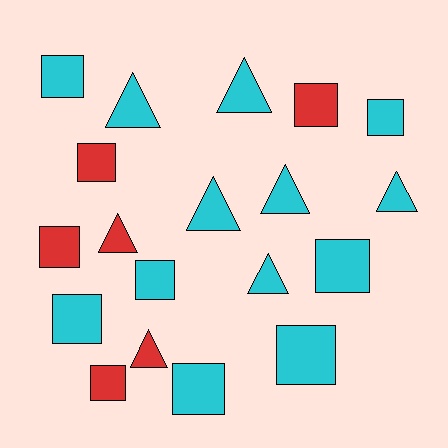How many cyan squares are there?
There are 7 cyan squares.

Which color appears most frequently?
Cyan, with 13 objects.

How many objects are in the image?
There are 19 objects.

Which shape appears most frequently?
Square, with 11 objects.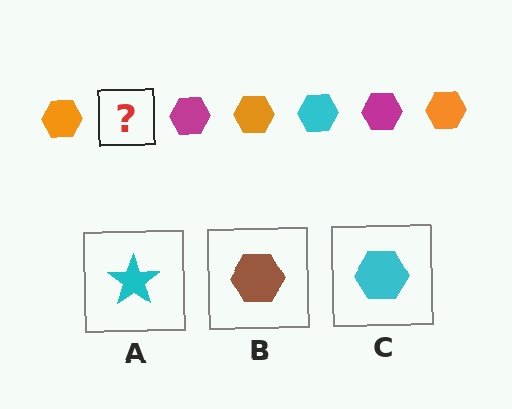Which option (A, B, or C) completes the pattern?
C.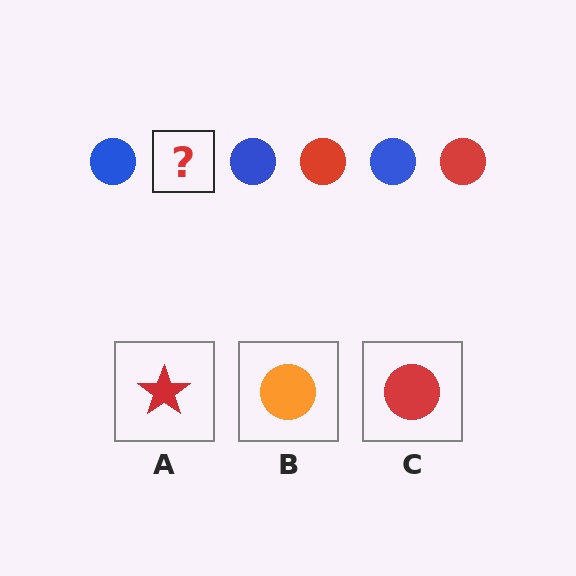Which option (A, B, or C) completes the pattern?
C.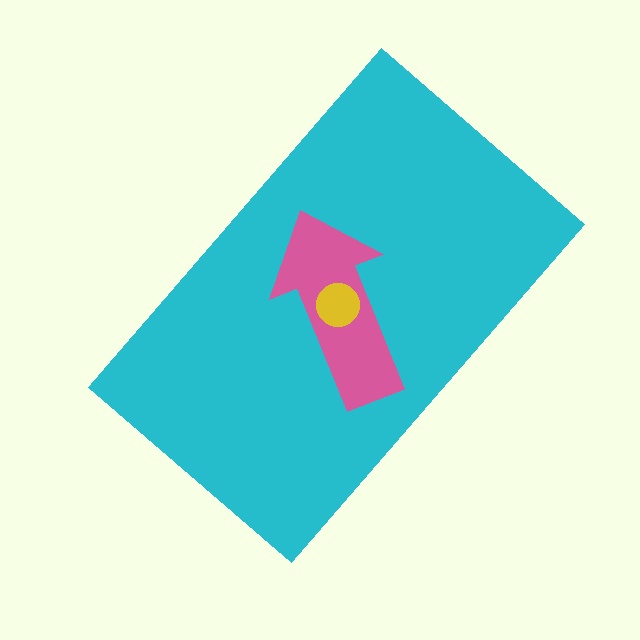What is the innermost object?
The yellow circle.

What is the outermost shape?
The cyan rectangle.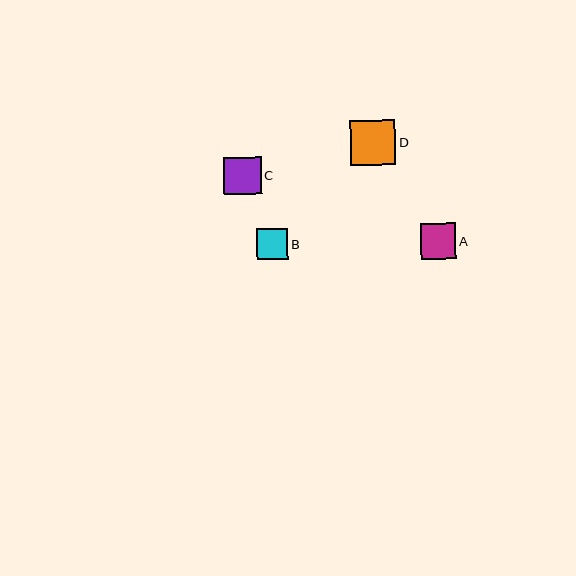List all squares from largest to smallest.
From largest to smallest: D, C, A, B.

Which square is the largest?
Square D is the largest with a size of approximately 45 pixels.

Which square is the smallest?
Square B is the smallest with a size of approximately 32 pixels.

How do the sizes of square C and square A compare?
Square C and square A are approximately the same size.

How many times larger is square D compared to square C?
Square D is approximately 1.2 times the size of square C.